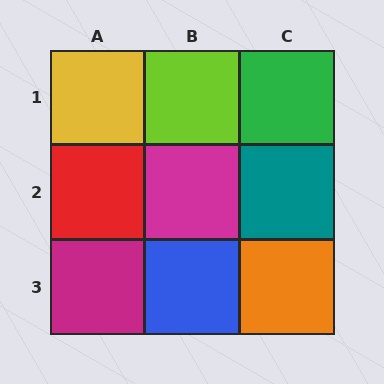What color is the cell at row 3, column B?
Blue.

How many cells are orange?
1 cell is orange.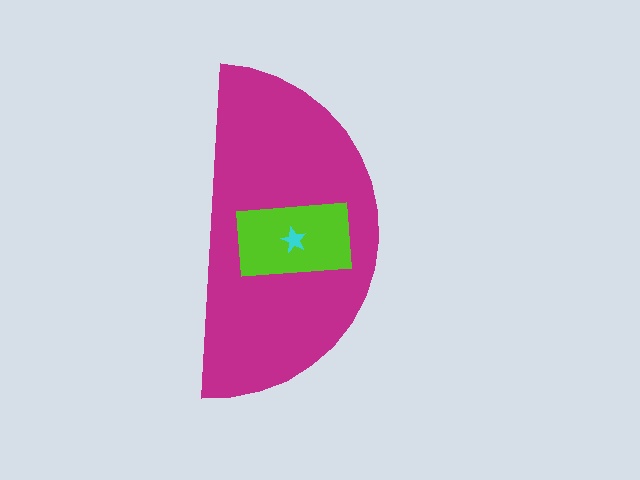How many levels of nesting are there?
3.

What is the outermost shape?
The magenta semicircle.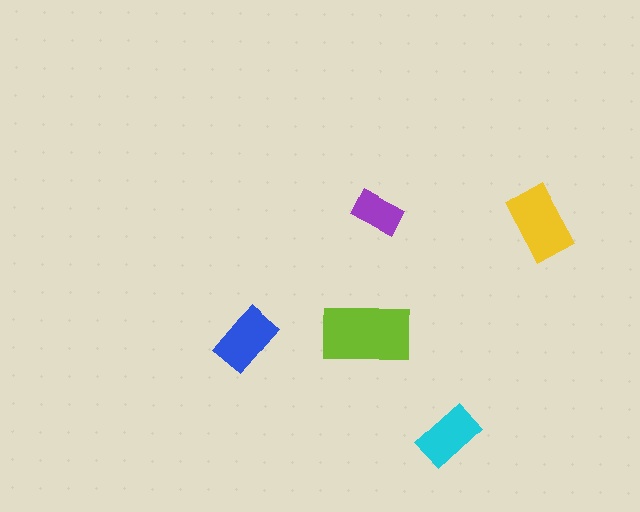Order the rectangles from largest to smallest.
the lime one, the yellow one, the blue one, the cyan one, the purple one.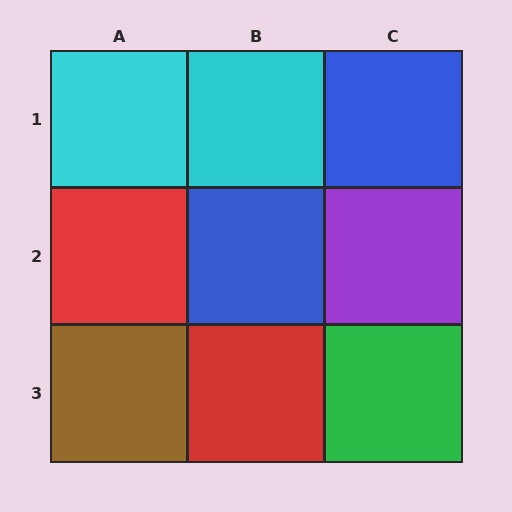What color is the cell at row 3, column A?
Brown.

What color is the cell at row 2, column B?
Blue.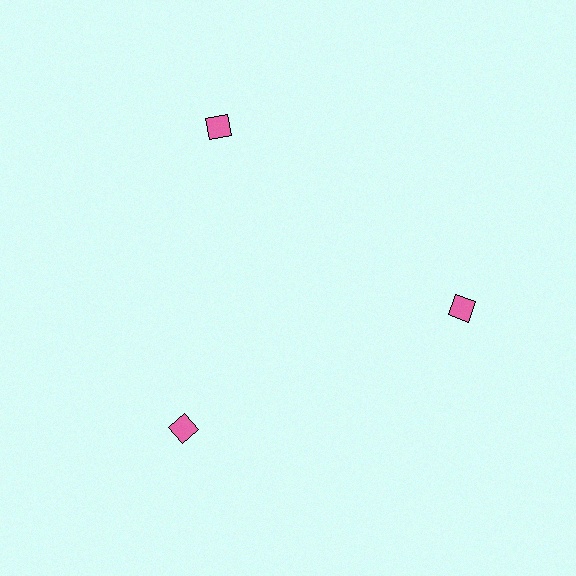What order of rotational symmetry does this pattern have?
This pattern has 3-fold rotational symmetry.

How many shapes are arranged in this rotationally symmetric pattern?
There are 3 shapes, arranged in 3 groups of 1.